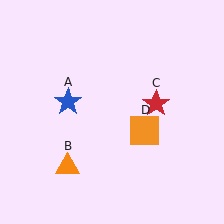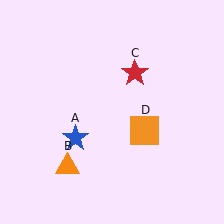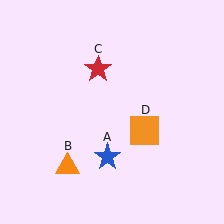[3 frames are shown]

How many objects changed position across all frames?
2 objects changed position: blue star (object A), red star (object C).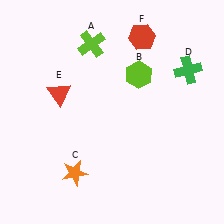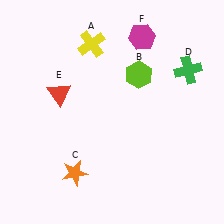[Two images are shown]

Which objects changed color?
A changed from lime to yellow. F changed from red to magenta.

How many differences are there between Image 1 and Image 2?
There are 2 differences between the two images.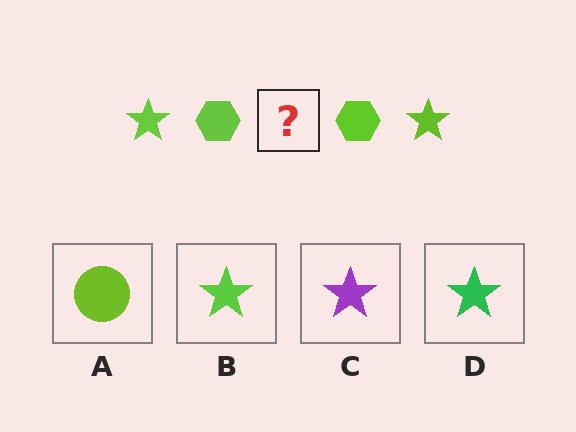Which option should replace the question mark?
Option B.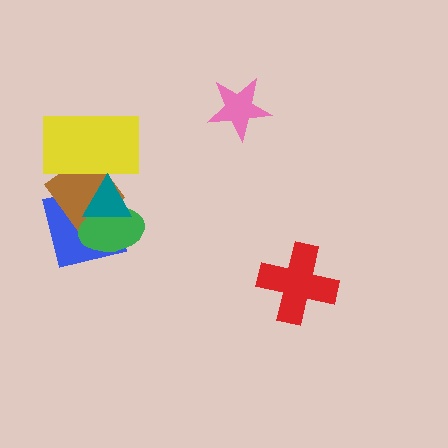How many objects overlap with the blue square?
3 objects overlap with the blue square.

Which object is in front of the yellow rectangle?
The teal triangle is in front of the yellow rectangle.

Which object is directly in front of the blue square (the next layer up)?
The brown diamond is directly in front of the blue square.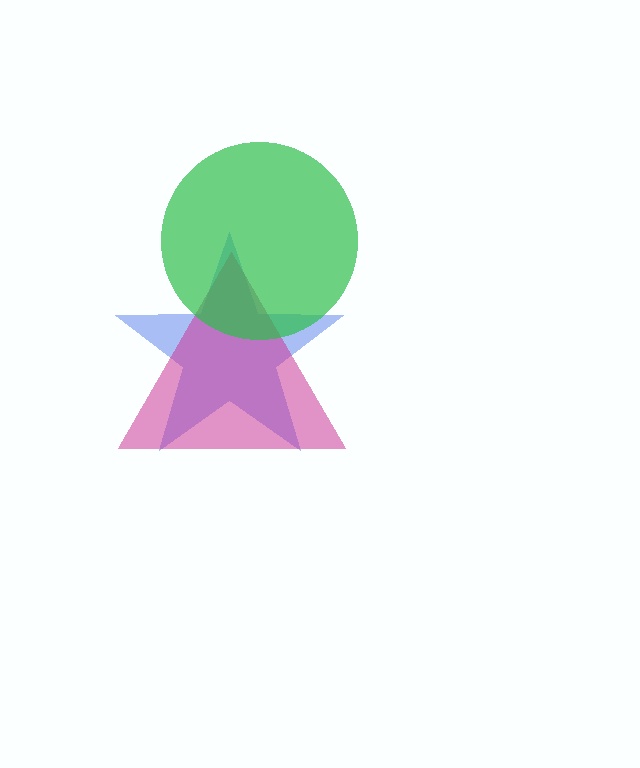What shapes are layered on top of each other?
The layered shapes are: a blue star, a magenta triangle, a green circle.